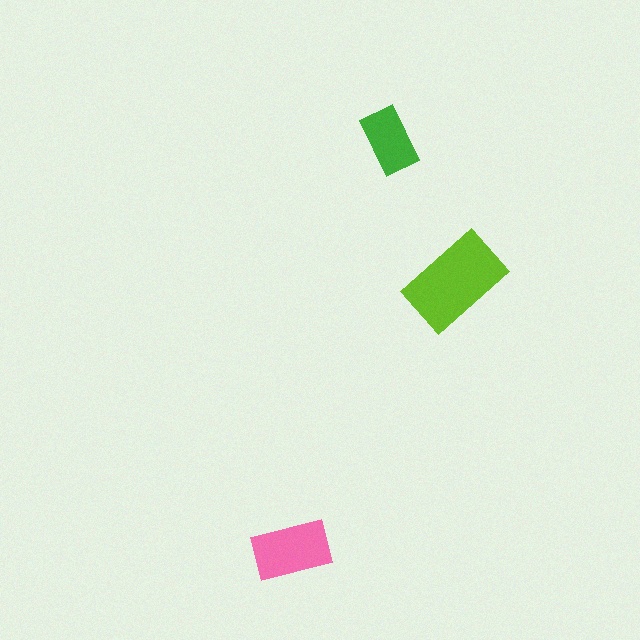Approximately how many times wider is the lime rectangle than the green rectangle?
About 1.5 times wider.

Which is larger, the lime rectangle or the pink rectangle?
The lime one.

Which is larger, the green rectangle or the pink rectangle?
The pink one.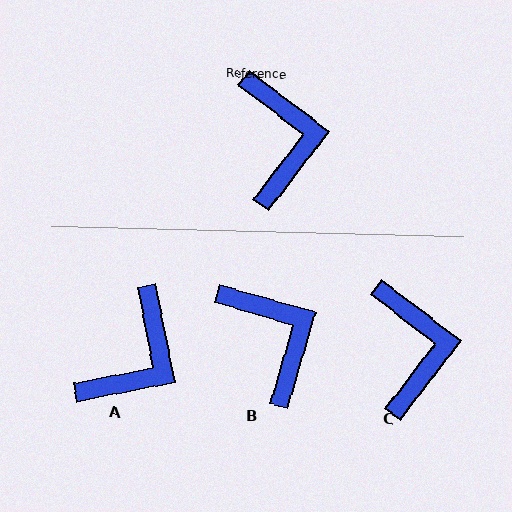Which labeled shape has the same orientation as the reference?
C.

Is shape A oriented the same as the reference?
No, it is off by about 41 degrees.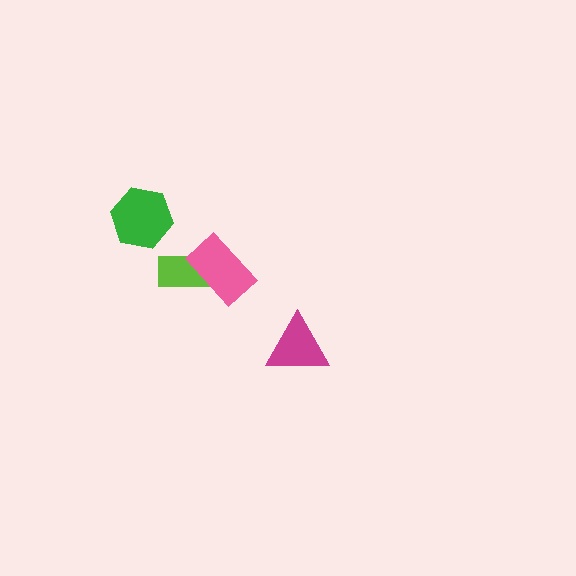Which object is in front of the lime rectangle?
The pink rectangle is in front of the lime rectangle.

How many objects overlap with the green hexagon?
0 objects overlap with the green hexagon.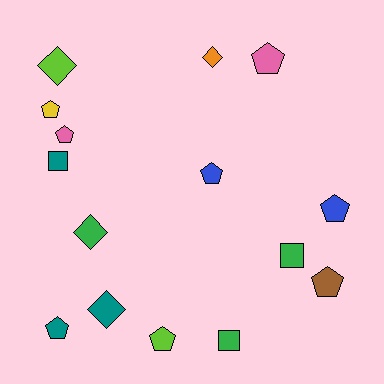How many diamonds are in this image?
There are 4 diamonds.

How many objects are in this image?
There are 15 objects.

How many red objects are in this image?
There are no red objects.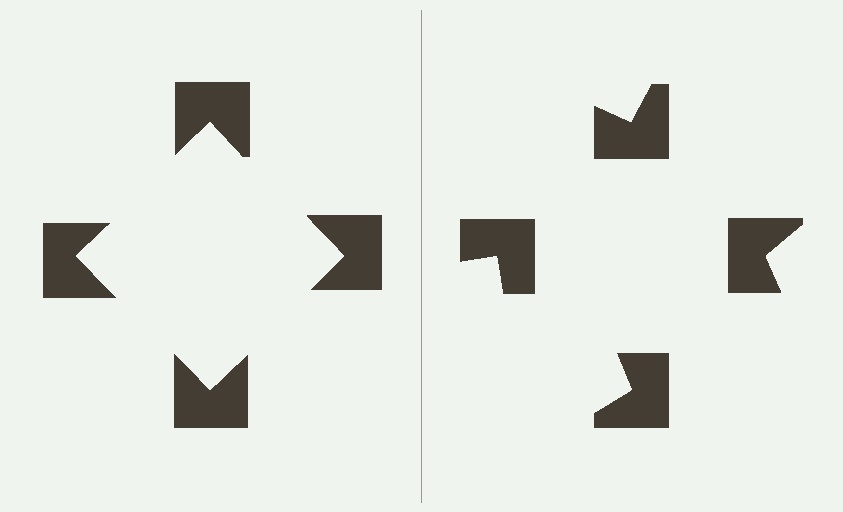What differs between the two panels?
The notched squares are positioned identically on both sides; only the wedge orientations differ. On the left they align to a square; on the right they are misaligned.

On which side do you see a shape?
An illusory square appears on the left side. On the right side the wedge cuts are rotated, so no coherent shape forms.